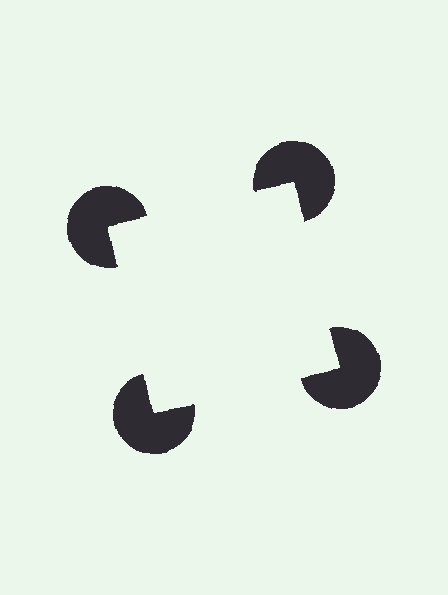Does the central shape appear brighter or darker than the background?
It typically appears slightly brighter than the background, even though no actual brightness change is drawn.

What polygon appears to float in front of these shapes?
An illusory square — its edges are inferred from the aligned wedge cuts in the pac-man discs, not physically drawn.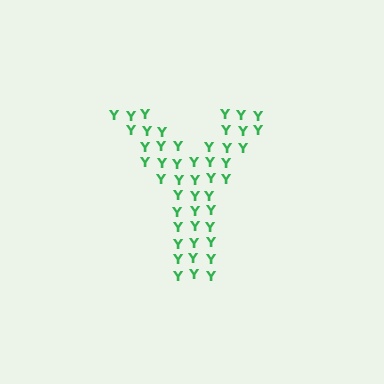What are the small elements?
The small elements are letter Y's.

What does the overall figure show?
The overall figure shows the letter Y.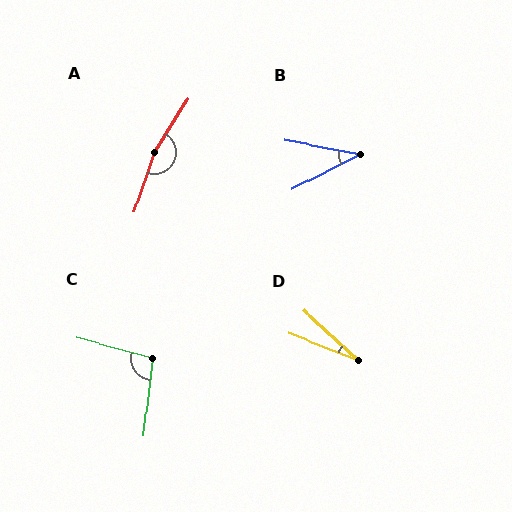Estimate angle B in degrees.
Approximately 37 degrees.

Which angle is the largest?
A, at approximately 166 degrees.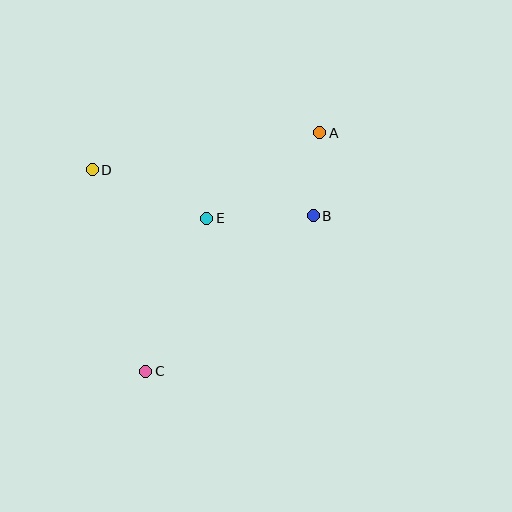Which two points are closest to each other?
Points A and B are closest to each other.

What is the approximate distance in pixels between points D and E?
The distance between D and E is approximately 124 pixels.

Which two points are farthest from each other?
Points A and C are farthest from each other.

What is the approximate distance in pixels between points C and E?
The distance between C and E is approximately 164 pixels.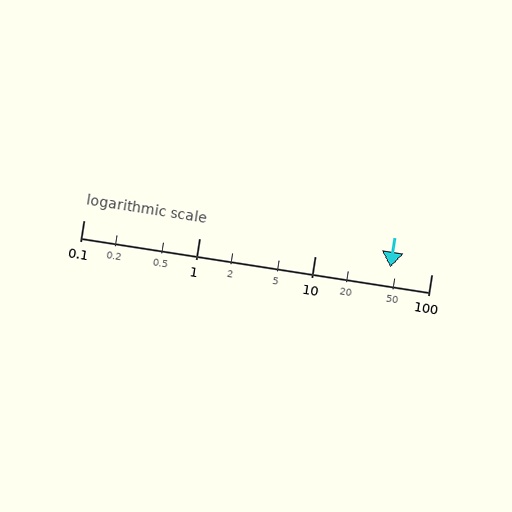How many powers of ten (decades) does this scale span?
The scale spans 3 decades, from 0.1 to 100.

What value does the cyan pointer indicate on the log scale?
The pointer indicates approximately 44.